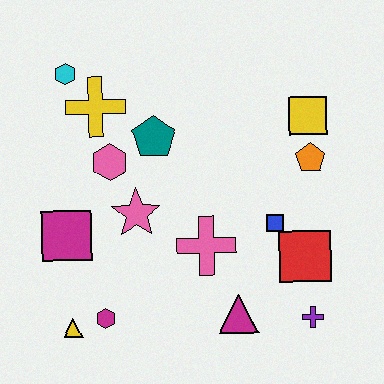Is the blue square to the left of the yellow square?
Yes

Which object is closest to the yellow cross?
The cyan hexagon is closest to the yellow cross.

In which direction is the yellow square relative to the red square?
The yellow square is above the red square.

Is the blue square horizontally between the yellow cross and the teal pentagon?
No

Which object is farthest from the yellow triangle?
The yellow square is farthest from the yellow triangle.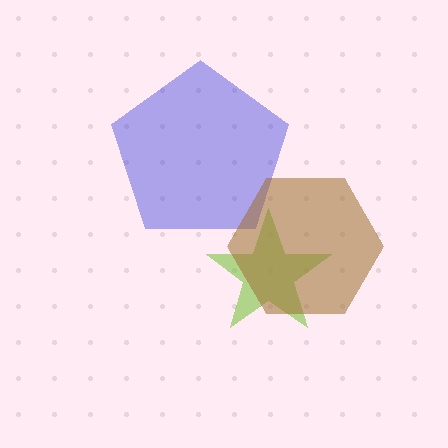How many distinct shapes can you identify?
There are 3 distinct shapes: a blue pentagon, a lime star, a brown hexagon.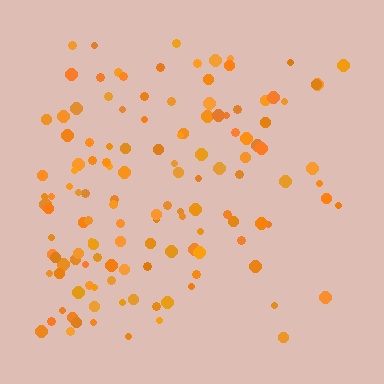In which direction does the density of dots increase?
From right to left, with the left side densest.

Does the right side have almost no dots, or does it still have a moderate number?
Still a moderate number, just noticeably fewer than the left.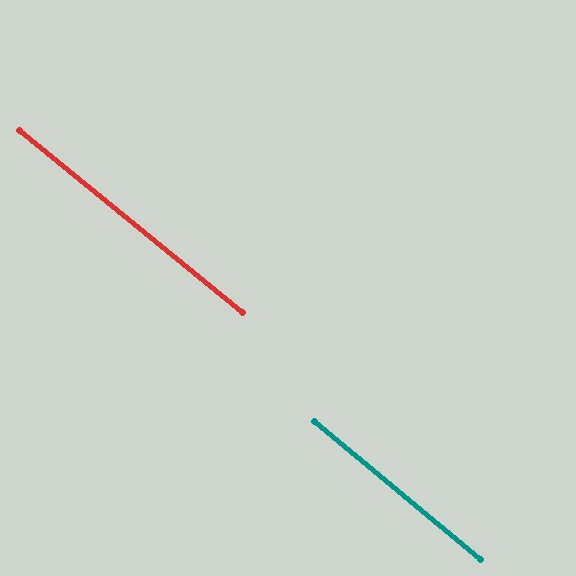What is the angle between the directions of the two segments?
Approximately 1 degree.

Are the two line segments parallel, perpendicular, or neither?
Parallel — their directions differ by only 0.5°.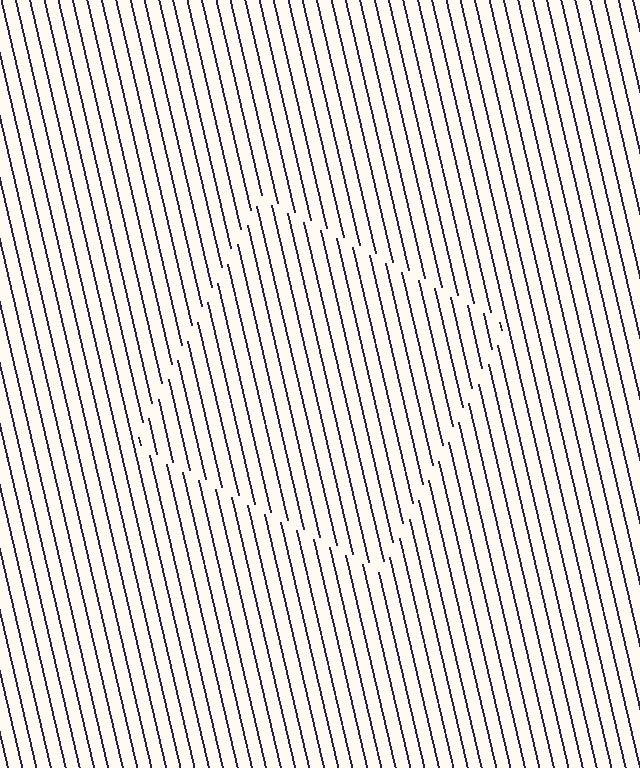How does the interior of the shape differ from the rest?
The interior of the shape contains the same grating, shifted by half a period — the contour is defined by the phase discontinuity where line-ends from the inner and outer gratings abut.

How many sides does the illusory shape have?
4 sides — the line-ends trace a square.